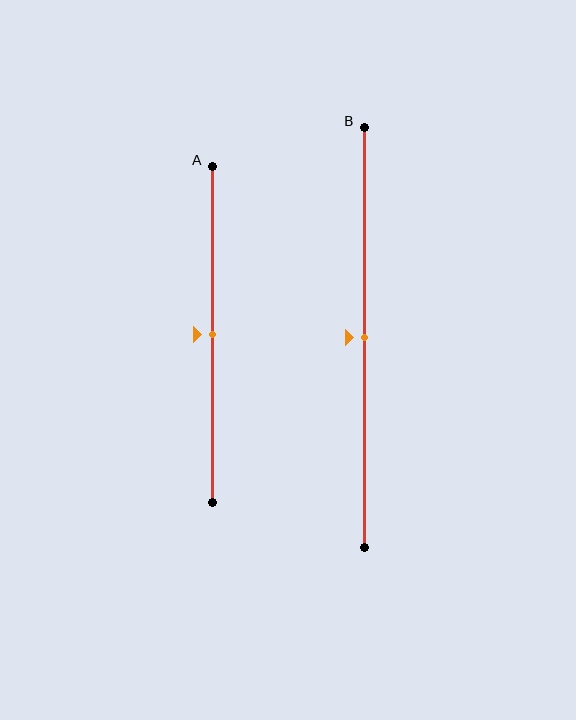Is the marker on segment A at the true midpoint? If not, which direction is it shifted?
Yes, the marker on segment A is at the true midpoint.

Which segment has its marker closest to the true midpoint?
Segment A has its marker closest to the true midpoint.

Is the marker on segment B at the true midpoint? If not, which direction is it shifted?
Yes, the marker on segment B is at the true midpoint.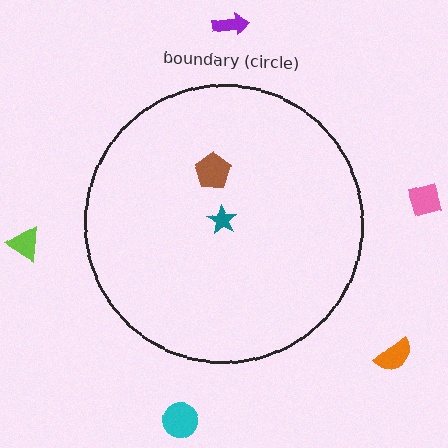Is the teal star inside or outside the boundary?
Inside.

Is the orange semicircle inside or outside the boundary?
Outside.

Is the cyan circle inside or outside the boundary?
Outside.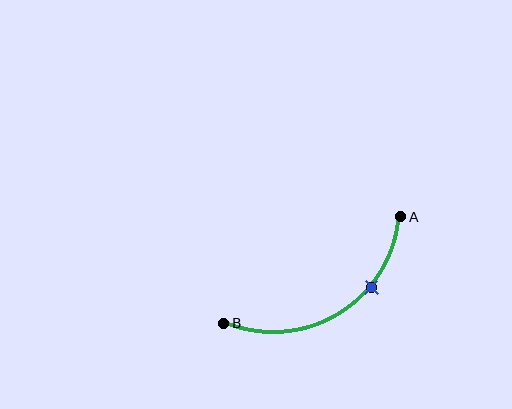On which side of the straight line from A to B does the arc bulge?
The arc bulges below the straight line connecting A and B.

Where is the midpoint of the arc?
The arc midpoint is the point on the curve farthest from the straight line joining A and B. It sits below that line.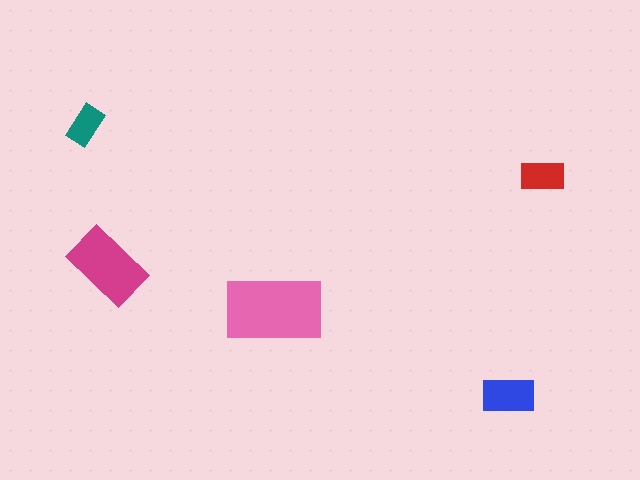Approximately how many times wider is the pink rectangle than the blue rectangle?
About 2 times wider.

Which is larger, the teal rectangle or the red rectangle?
The red one.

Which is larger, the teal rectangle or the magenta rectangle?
The magenta one.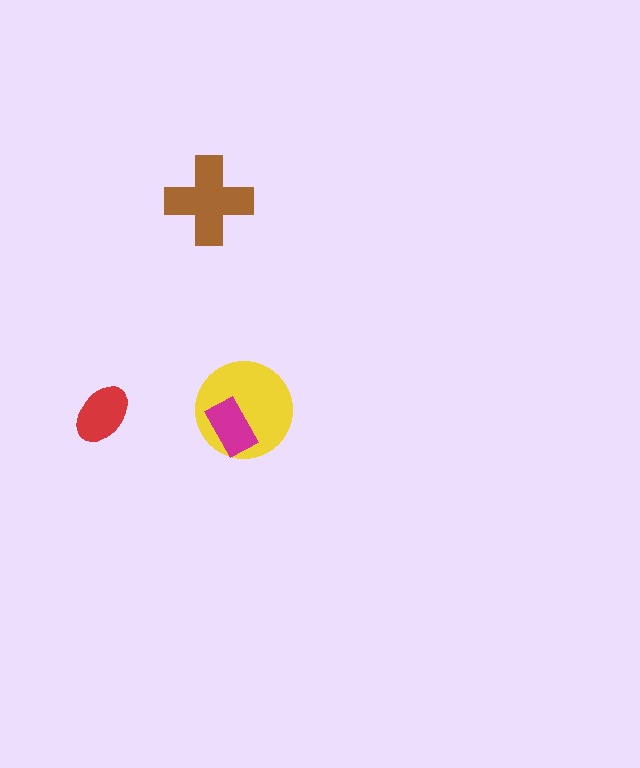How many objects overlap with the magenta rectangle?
1 object overlaps with the magenta rectangle.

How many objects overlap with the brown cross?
0 objects overlap with the brown cross.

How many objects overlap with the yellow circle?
1 object overlaps with the yellow circle.